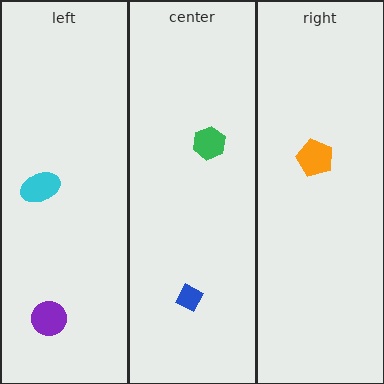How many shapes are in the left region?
2.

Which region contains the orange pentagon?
The right region.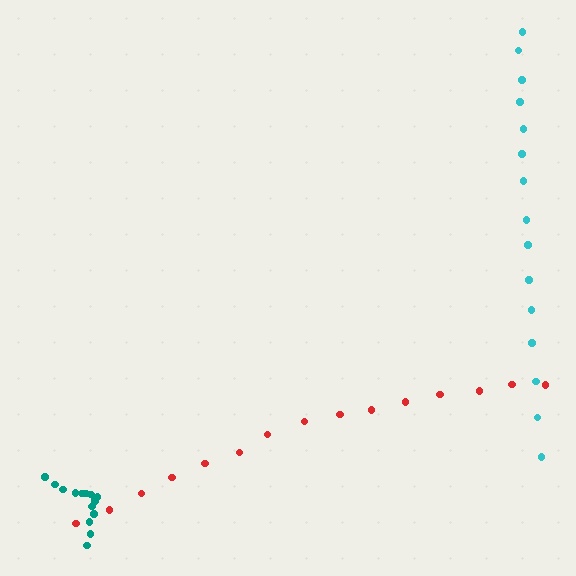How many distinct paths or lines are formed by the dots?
There are 3 distinct paths.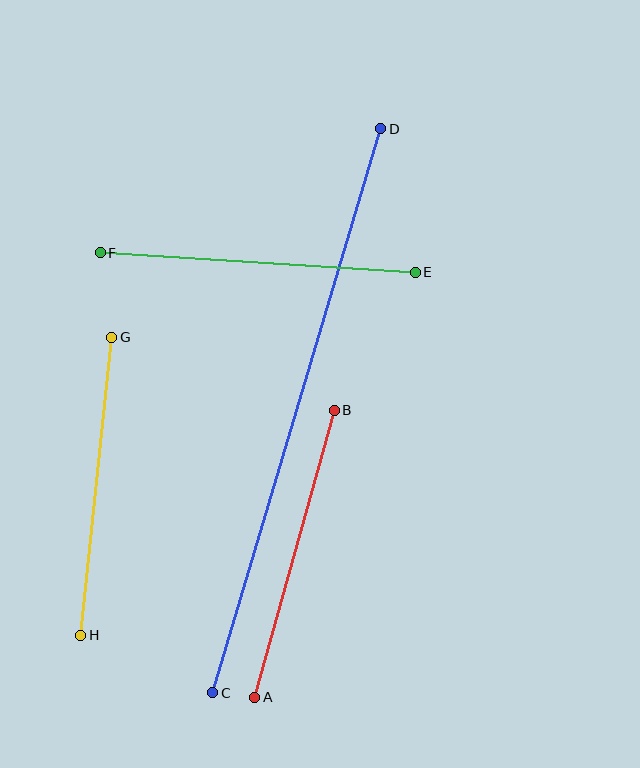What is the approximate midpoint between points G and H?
The midpoint is at approximately (96, 486) pixels.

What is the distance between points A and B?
The distance is approximately 297 pixels.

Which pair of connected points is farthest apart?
Points C and D are farthest apart.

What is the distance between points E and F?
The distance is approximately 316 pixels.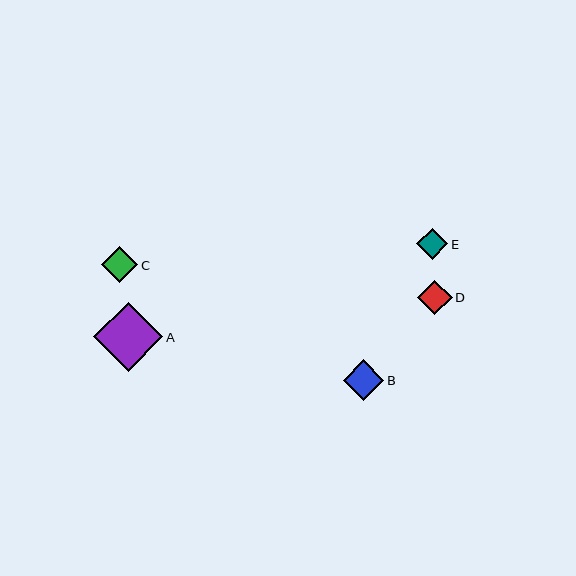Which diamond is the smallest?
Diamond E is the smallest with a size of approximately 31 pixels.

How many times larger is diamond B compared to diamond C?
Diamond B is approximately 1.1 times the size of diamond C.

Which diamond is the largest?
Diamond A is the largest with a size of approximately 69 pixels.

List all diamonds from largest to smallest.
From largest to smallest: A, B, C, D, E.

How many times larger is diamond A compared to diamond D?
Diamond A is approximately 2.0 times the size of diamond D.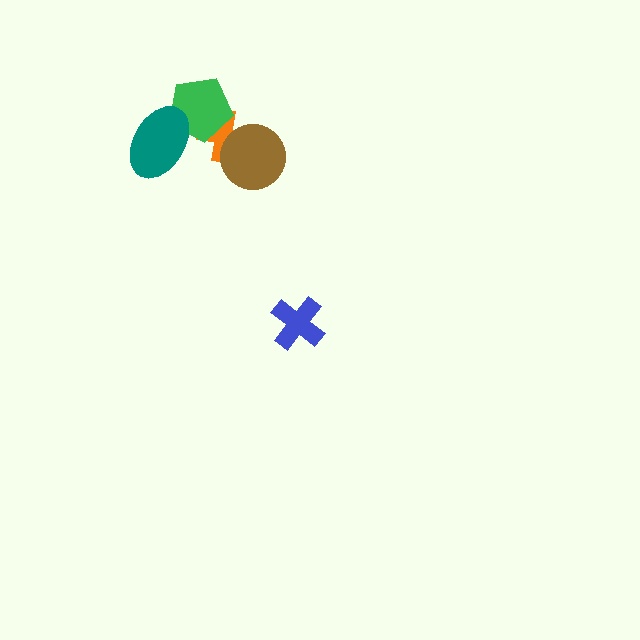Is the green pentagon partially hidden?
Yes, it is partially covered by another shape.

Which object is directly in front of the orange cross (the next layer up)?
The green pentagon is directly in front of the orange cross.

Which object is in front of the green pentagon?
The teal ellipse is in front of the green pentagon.